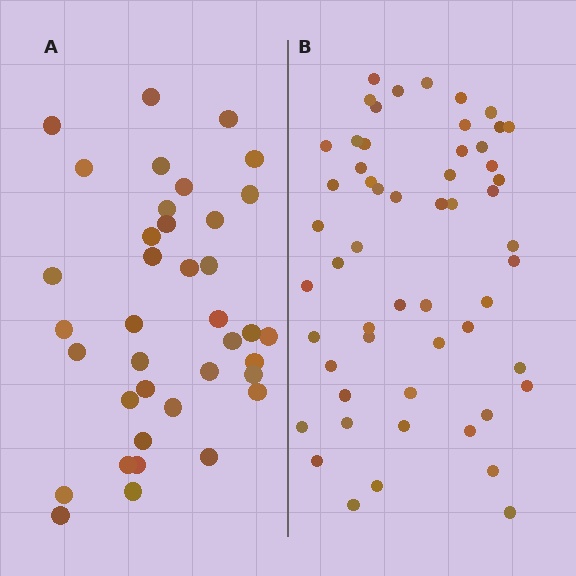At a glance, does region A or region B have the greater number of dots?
Region B (the right region) has more dots.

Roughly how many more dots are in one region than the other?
Region B has approximately 15 more dots than region A.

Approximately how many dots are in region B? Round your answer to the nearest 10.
About 60 dots. (The exact count is 55, which rounds to 60.)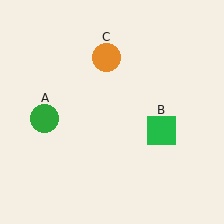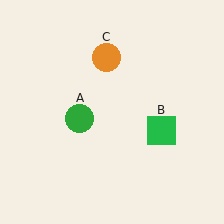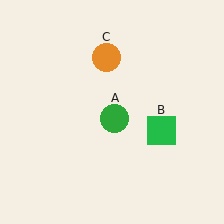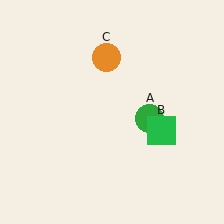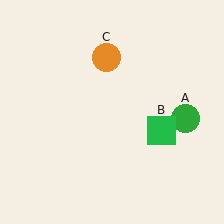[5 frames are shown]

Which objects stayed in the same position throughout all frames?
Green square (object B) and orange circle (object C) remained stationary.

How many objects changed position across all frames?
1 object changed position: green circle (object A).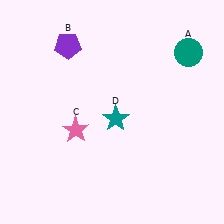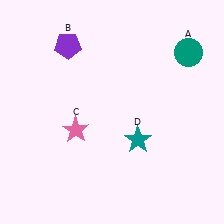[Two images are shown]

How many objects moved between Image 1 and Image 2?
1 object moved between the two images.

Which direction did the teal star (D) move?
The teal star (D) moved right.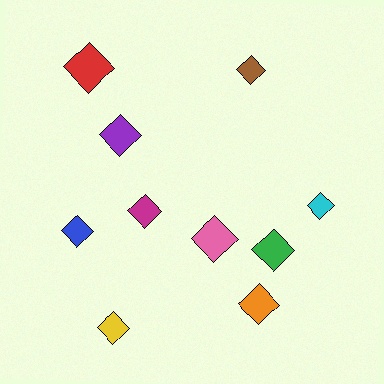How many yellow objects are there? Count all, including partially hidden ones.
There is 1 yellow object.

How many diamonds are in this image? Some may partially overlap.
There are 10 diamonds.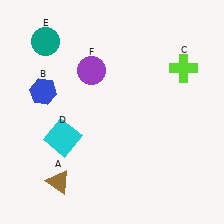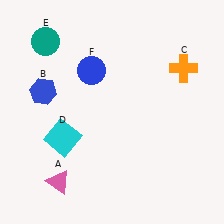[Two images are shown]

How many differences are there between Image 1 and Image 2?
There are 3 differences between the two images.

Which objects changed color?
A changed from brown to pink. C changed from lime to orange. F changed from purple to blue.